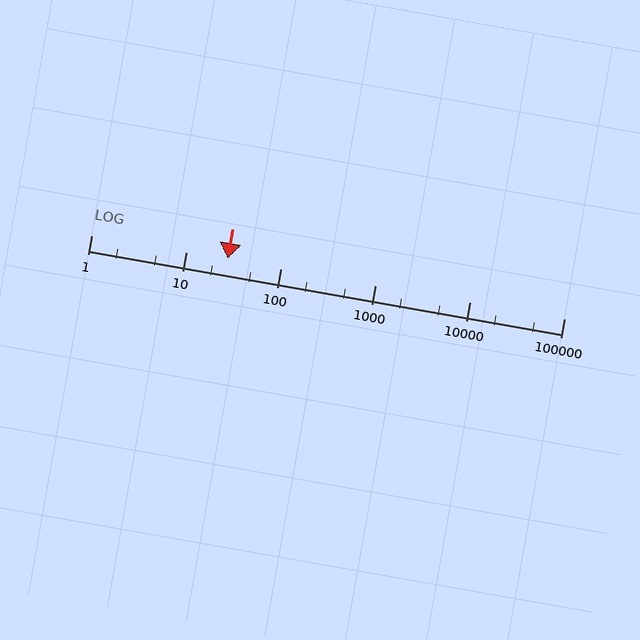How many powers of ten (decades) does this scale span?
The scale spans 5 decades, from 1 to 100000.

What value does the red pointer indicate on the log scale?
The pointer indicates approximately 28.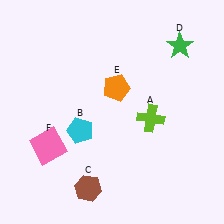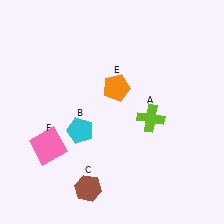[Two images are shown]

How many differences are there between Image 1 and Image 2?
There is 1 difference between the two images.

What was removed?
The green star (D) was removed in Image 2.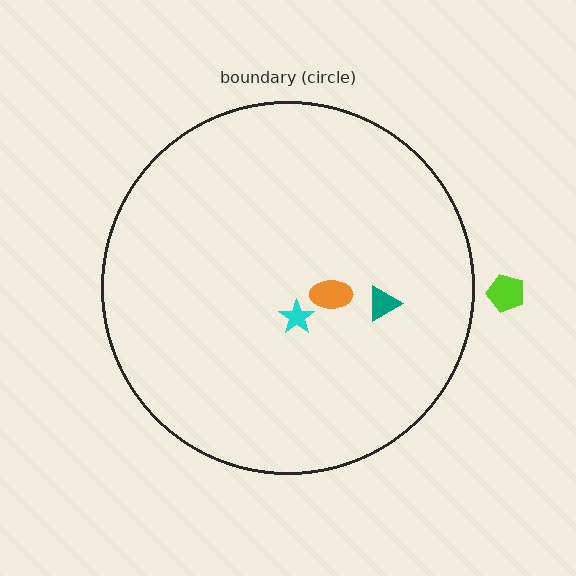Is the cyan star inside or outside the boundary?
Inside.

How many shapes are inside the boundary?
3 inside, 1 outside.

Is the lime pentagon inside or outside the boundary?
Outside.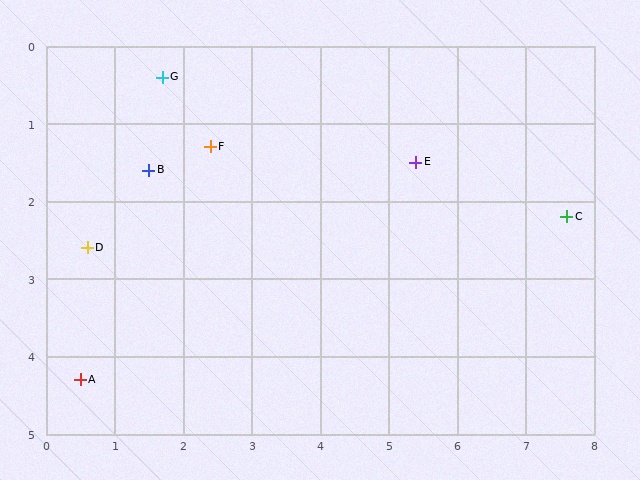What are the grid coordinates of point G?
Point G is at approximately (1.7, 0.4).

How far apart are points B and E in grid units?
Points B and E are about 3.9 grid units apart.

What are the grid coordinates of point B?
Point B is at approximately (1.5, 1.6).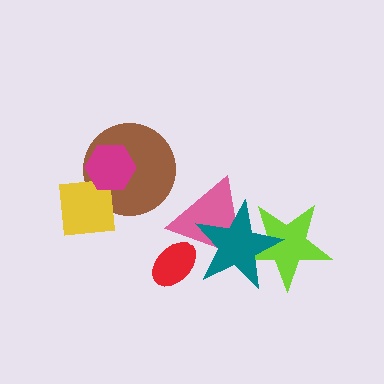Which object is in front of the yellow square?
The magenta hexagon is in front of the yellow square.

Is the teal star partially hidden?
No, no other shape covers it.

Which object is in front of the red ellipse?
The teal star is in front of the red ellipse.